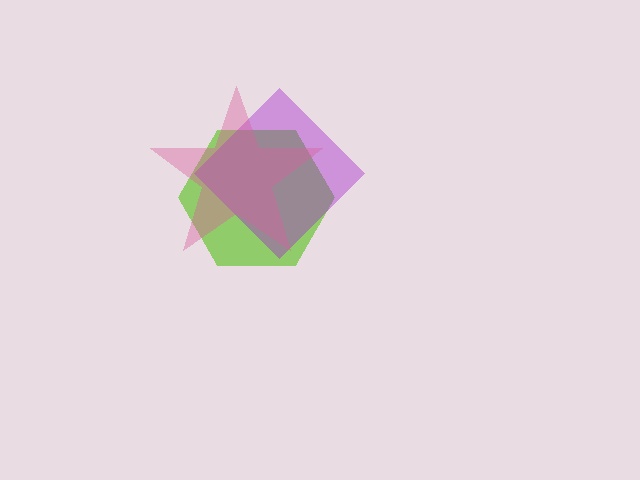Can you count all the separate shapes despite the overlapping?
Yes, there are 3 separate shapes.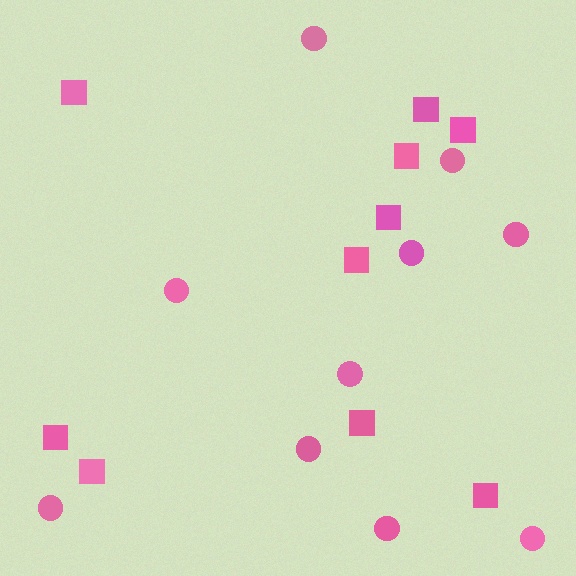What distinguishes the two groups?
There are 2 groups: one group of squares (10) and one group of circles (10).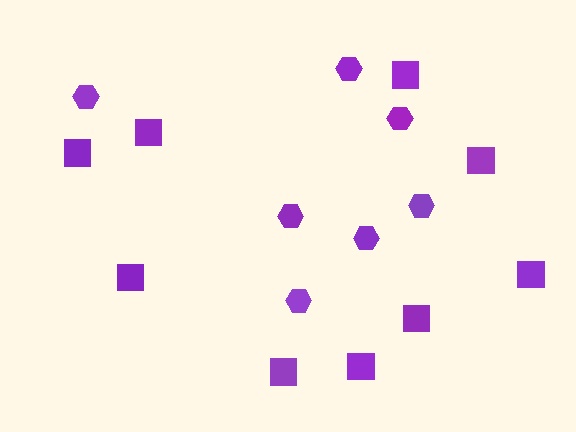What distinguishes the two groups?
There are 2 groups: one group of squares (9) and one group of hexagons (7).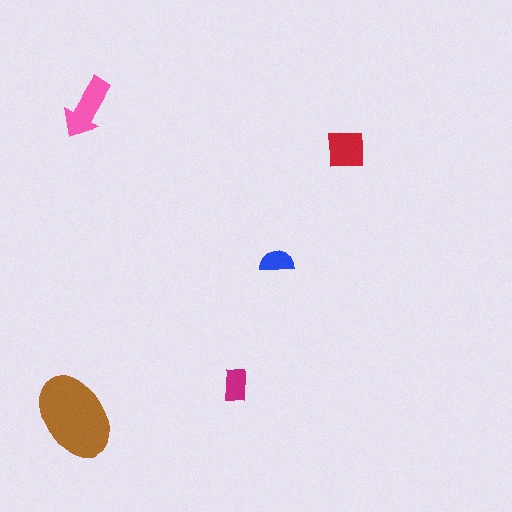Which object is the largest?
The brown ellipse.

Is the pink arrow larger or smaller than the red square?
Larger.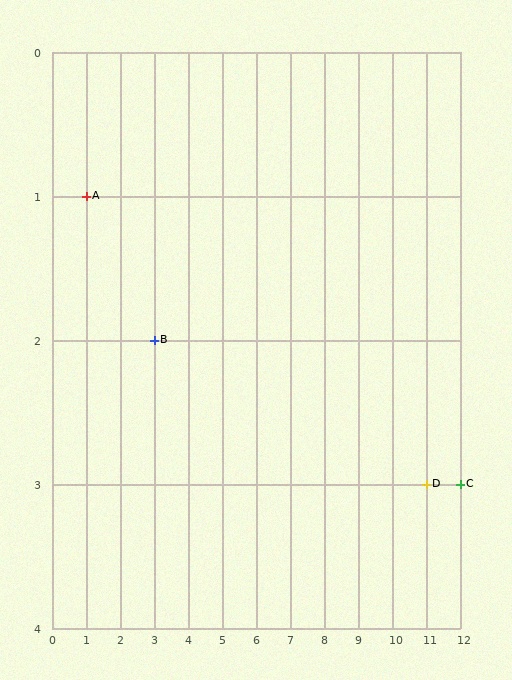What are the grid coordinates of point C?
Point C is at grid coordinates (12, 3).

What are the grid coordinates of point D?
Point D is at grid coordinates (11, 3).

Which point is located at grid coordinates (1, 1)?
Point A is at (1, 1).